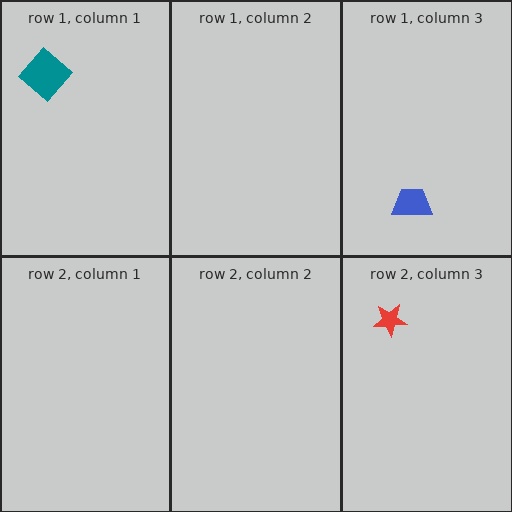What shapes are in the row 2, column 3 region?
The red star.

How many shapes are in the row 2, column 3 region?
1.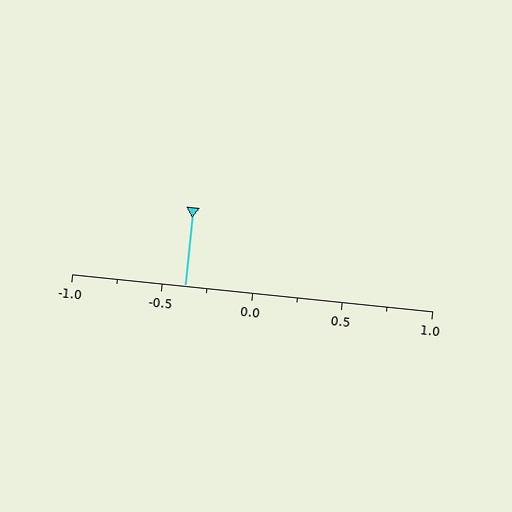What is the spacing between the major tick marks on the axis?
The major ticks are spaced 0.5 apart.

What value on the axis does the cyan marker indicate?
The marker indicates approximately -0.38.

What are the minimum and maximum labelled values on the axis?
The axis runs from -1.0 to 1.0.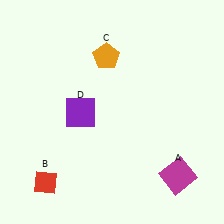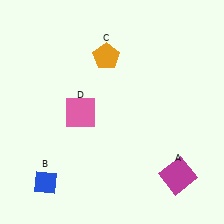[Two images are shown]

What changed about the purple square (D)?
In Image 1, D is purple. In Image 2, it changed to pink.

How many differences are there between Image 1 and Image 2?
There are 2 differences between the two images.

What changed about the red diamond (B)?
In Image 1, B is red. In Image 2, it changed to blue.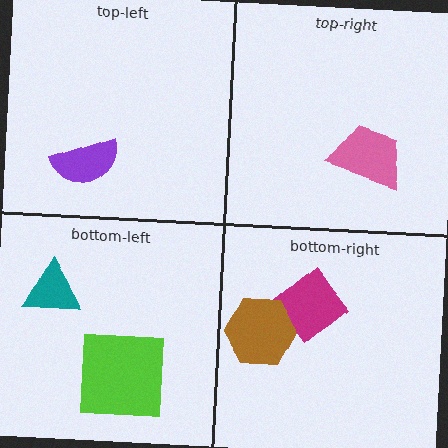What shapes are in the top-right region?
The pink trapezoid.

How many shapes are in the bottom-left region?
2.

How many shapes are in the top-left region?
1.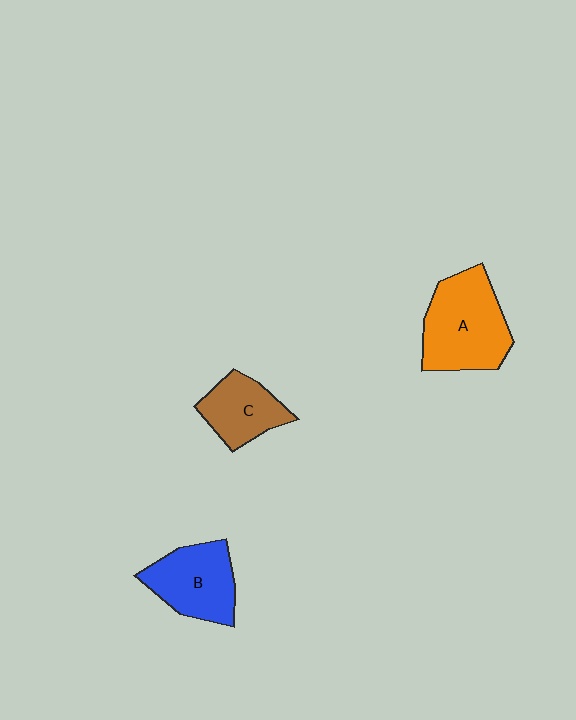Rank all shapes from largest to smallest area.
From largest to smallest: A (orange), B (blue), C (brown).